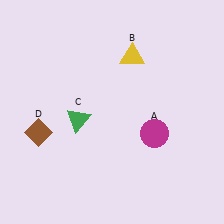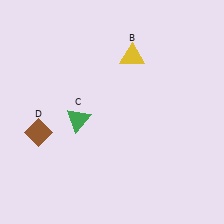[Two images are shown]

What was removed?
The magenta circle (A) was removed in Image 2.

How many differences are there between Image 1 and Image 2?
There is 1 difference between the two images.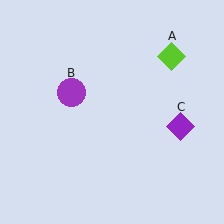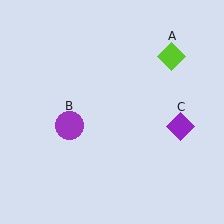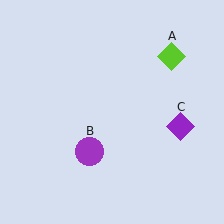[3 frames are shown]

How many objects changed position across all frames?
1 object changed position: purple circle (object B).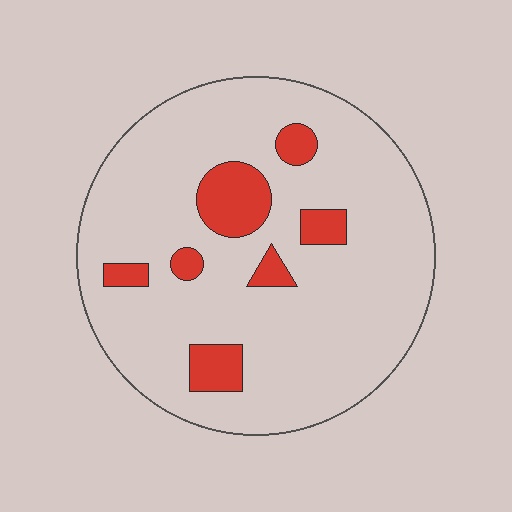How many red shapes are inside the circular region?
7.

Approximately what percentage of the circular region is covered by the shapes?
Approximately 15%.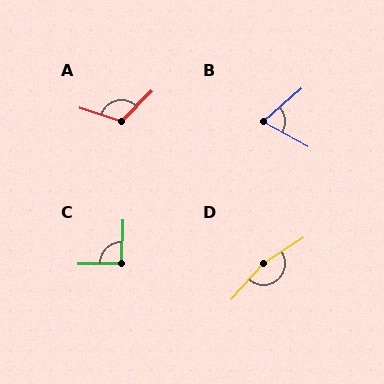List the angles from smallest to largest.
B (70°), C (92°), A (116°), D (164°).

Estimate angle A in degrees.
Approximately 116 degrees.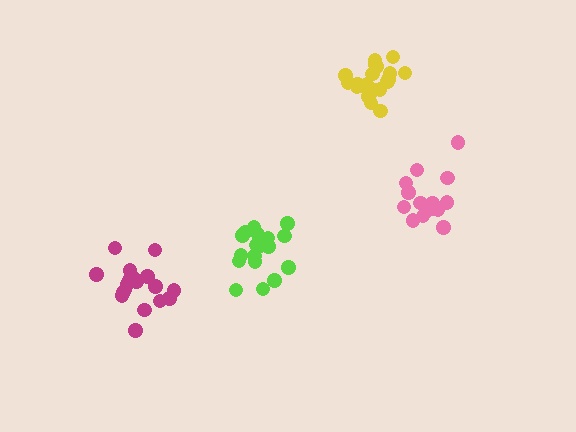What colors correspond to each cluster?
The clusters are colored: lime, magenta, yellow, pink.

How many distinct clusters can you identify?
There are 4 distinct clusters.